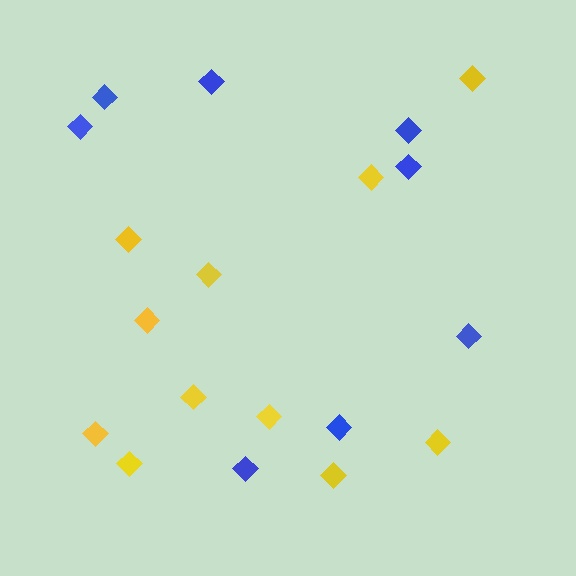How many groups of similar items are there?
There are 2 groups: one group of yellow diamonds (11) and one group of blue diamonds (8).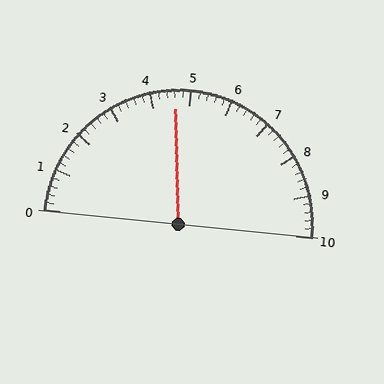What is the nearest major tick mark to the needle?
The nearest major tick mark is 5.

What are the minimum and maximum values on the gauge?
The gauge ranges from 0 to 10.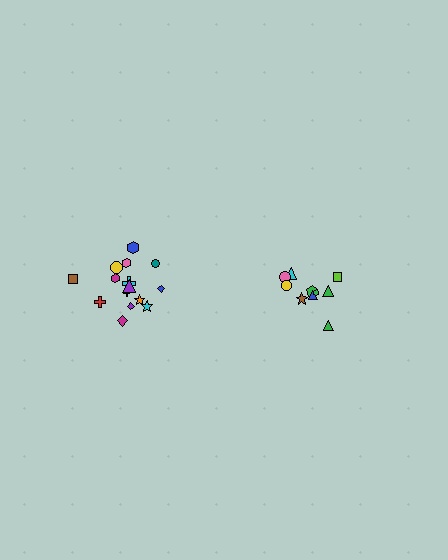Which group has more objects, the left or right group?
The left group.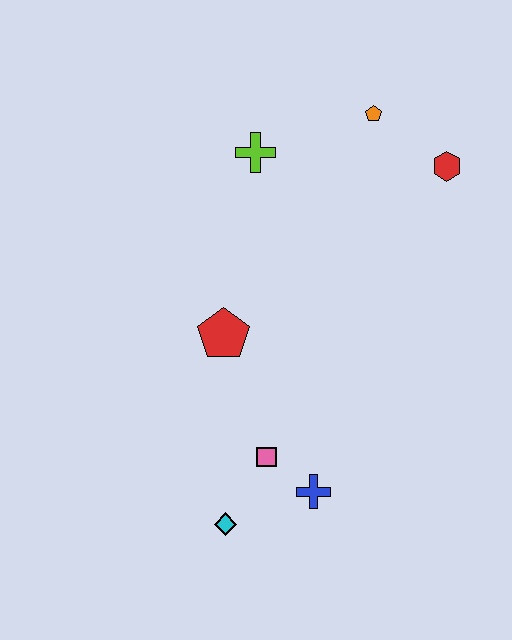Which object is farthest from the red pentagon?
The red hexagon is farthest from the red pentagon.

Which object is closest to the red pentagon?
The pink square is closest to the red pentagon.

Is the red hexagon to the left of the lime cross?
No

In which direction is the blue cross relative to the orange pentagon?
The blue cross is below the orange pentagon.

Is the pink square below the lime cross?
Yes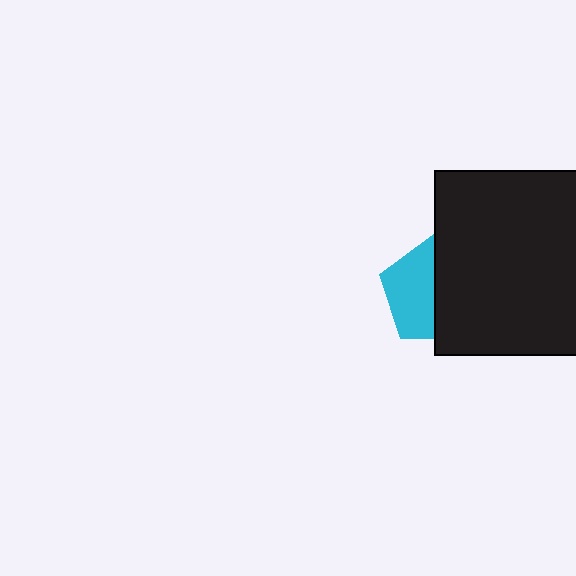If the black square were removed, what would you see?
You would see the complete cyan pentagon.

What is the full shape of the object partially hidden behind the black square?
The partially hidden object is a cyan pentagon.